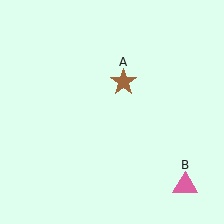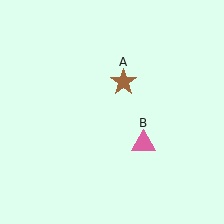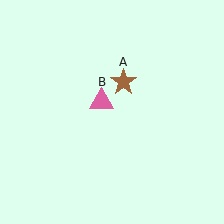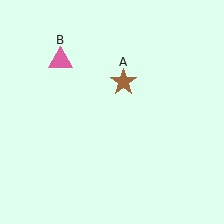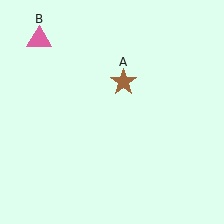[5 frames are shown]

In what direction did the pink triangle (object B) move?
The pink triangle (object B) moved up and to the left.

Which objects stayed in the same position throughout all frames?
Brown star (object A) remained stationary.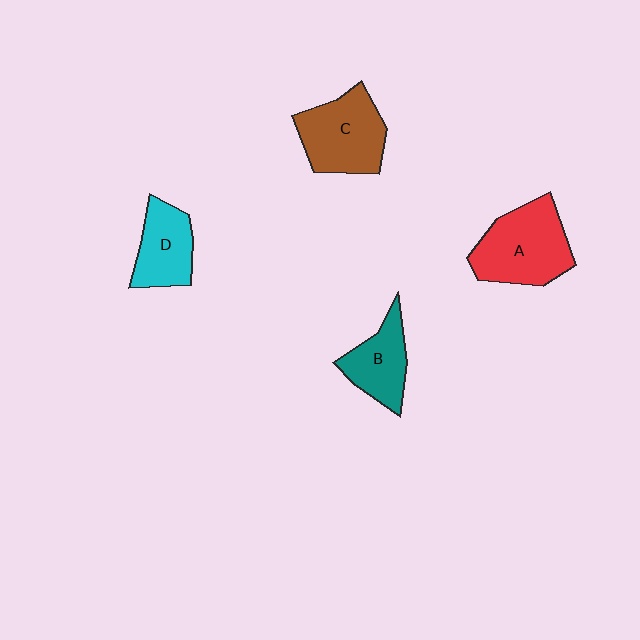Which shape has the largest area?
Shape A (red).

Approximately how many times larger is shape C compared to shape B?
Approximately 1.4 times.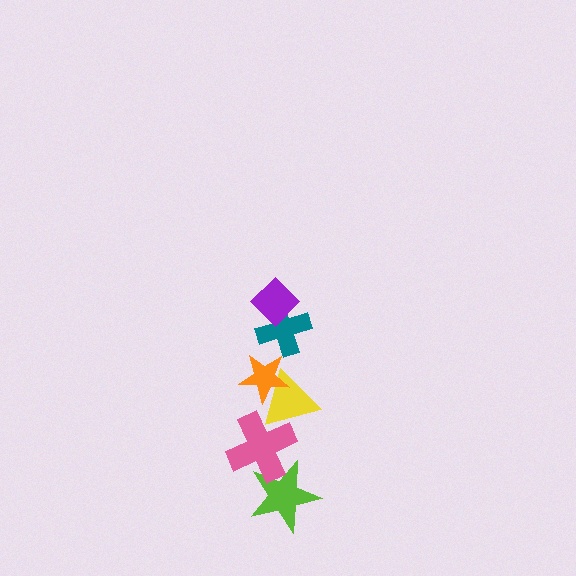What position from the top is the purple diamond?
The purple diamond is 1st from the top.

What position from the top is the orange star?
The orange star is 3rd from the top.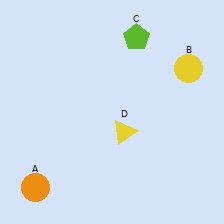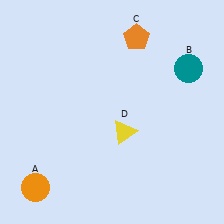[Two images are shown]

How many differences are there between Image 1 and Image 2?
There are 2 differences between the two images.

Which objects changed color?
B changed from yellow to teal. C changed from lime to orange.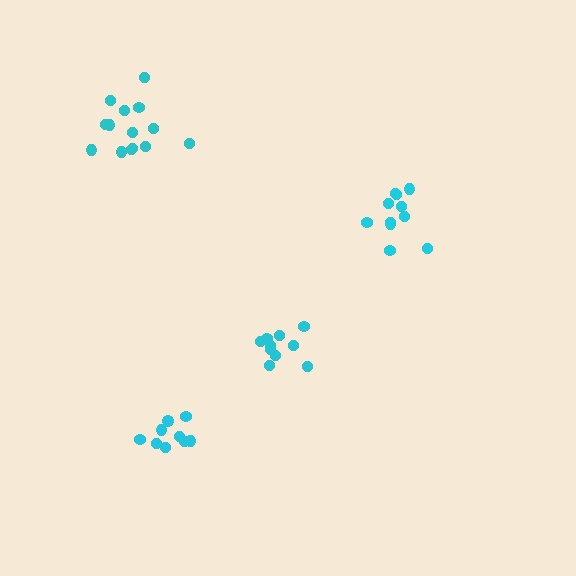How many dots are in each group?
Group 1: 11 dots, Group 2: 10 dots, Group 3: 14 dots, Group 4: 9 dots (44 total).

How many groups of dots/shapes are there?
There are 4 groups.